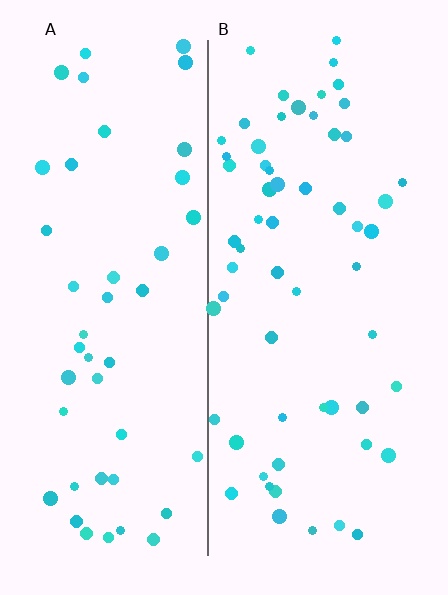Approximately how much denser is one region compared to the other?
Approximately 1.3× — region B over region A.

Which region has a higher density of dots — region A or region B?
B (the right).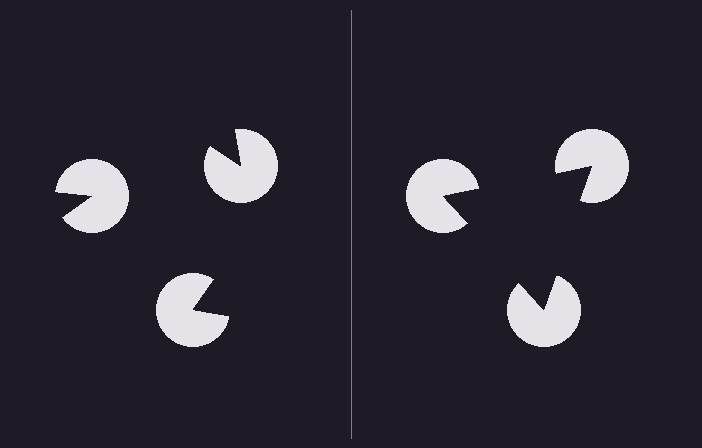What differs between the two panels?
The pac-man discs are positioned identically on both sides; only the wedge orientations differ. On the right they align to a triangle; on the left they are misaligned.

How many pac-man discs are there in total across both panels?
6 — 3 on each side.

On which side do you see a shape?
An illusory triangle appears on the right side. On the left side the wedge cuts are rotated, so no coherent shape forms.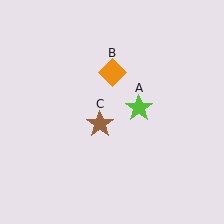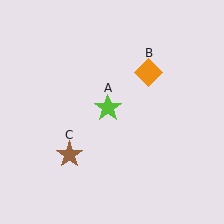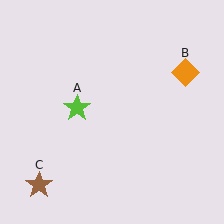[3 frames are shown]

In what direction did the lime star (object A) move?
The lime star (object A) moved left.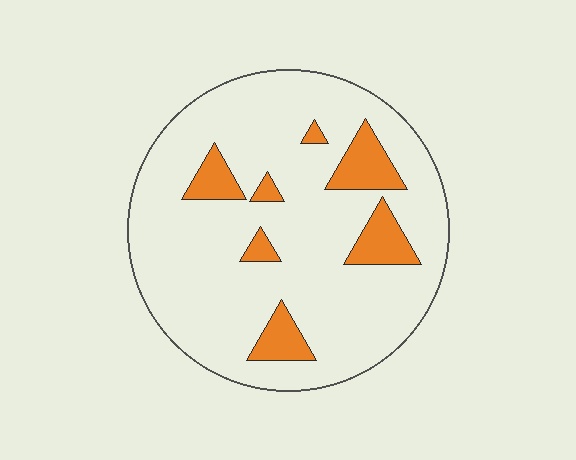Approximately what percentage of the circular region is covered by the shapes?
Approximately 15%.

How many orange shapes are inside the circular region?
7.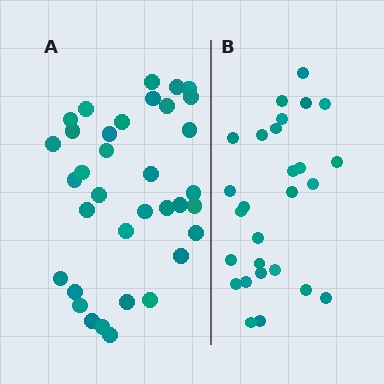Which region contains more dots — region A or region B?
Region A (the left region) has more dots.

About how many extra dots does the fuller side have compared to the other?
Region A has roughly 8 or so more dots than region B.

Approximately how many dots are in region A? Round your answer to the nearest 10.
About 40 dots. (The exact count is 35, which rounds to 40.)